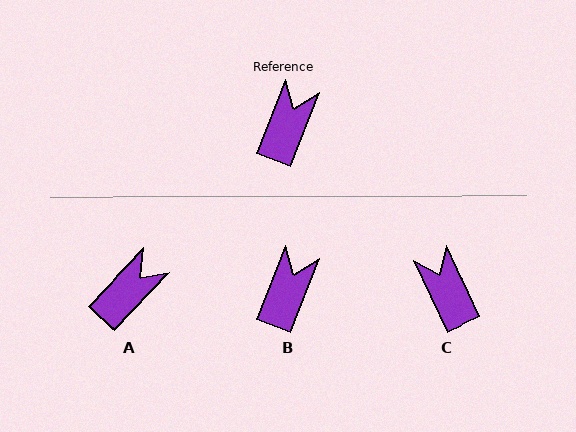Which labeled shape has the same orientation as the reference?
B.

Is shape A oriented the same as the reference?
No, it is off by about 22 degrees.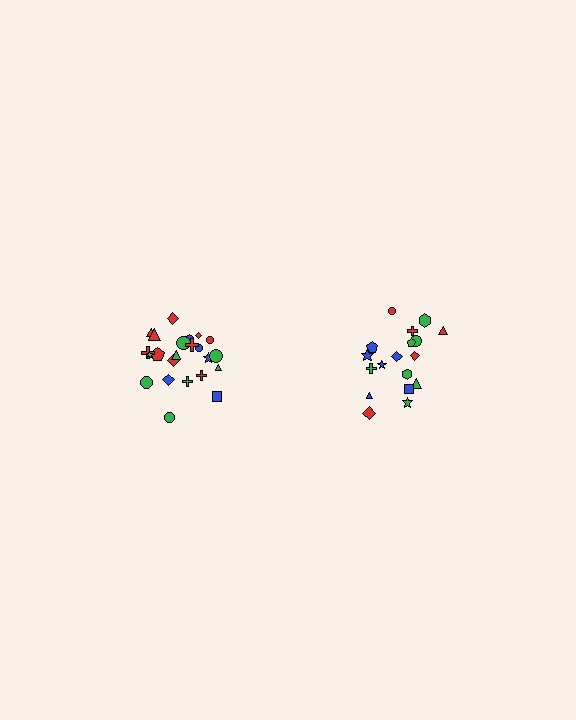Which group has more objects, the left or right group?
The left group.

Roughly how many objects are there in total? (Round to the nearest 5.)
Roughly 45 objects in total.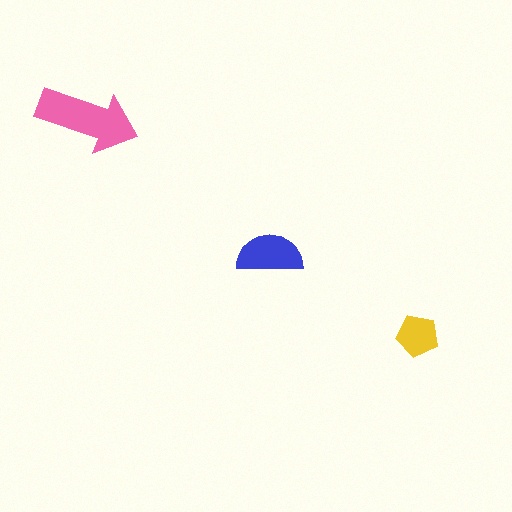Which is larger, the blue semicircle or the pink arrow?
The pink arrow.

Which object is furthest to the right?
The yellow pentagon is rightmost.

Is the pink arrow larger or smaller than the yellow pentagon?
Larger.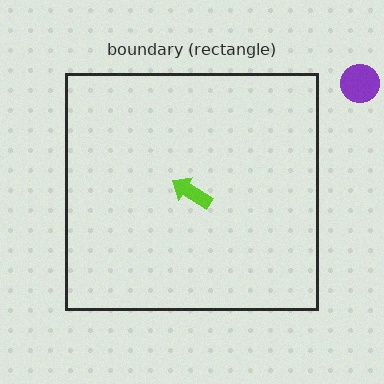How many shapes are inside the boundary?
1 inside, 1 outside.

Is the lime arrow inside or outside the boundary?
Inside.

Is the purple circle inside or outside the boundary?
Outside.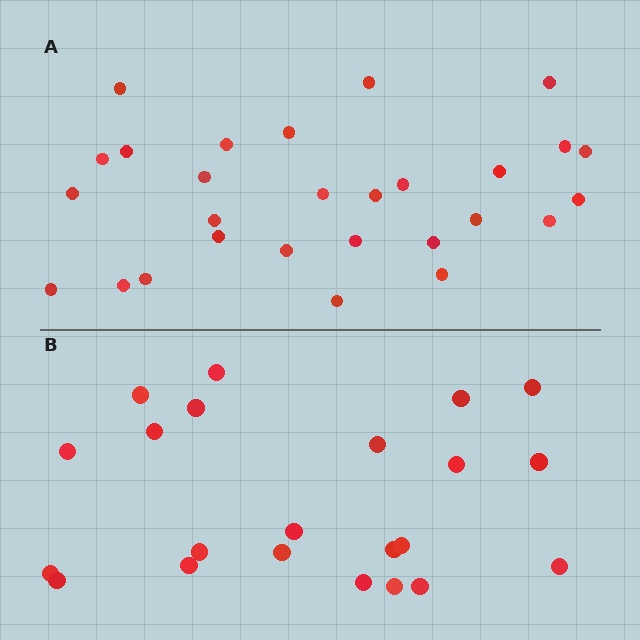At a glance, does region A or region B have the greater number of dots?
Region A (the top region) has more dots.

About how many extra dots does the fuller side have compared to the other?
Region A has about 6 more dots than region B.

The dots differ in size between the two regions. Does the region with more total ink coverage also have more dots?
No. Region B has more total ink coverage because its dots are larger, but region A actually contains more individual dots. Total area can be misleading — the number of items is what matters here.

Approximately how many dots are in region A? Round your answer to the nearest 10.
About 30 dots. (The exact count is 28, which rounds to 30.)